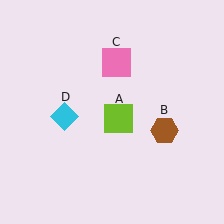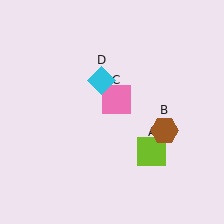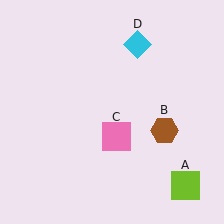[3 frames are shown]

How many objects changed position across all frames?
3 objects changed position: lime square (object A), pink square (object C), cyan diamond (object D).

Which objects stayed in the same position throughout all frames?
Brown hexagon (object B) remained stationary.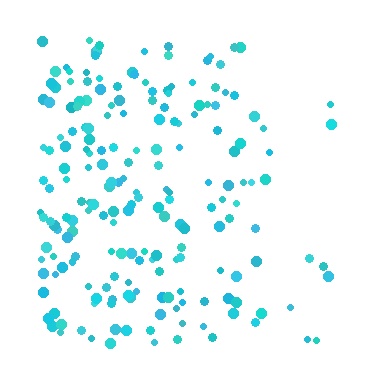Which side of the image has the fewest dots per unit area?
The right.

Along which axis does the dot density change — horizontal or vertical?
Horizontal.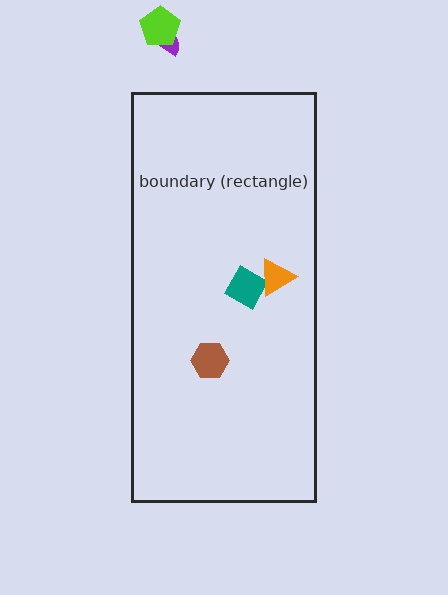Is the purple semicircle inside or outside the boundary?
Outside.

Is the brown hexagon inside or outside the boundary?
Inside.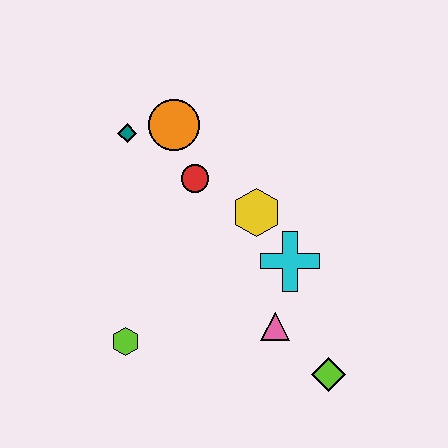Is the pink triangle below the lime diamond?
No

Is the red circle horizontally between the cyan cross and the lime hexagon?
Yes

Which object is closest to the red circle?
The orange circle is closest to the red circle.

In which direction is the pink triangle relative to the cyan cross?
The pink triangle is below the cyan cross.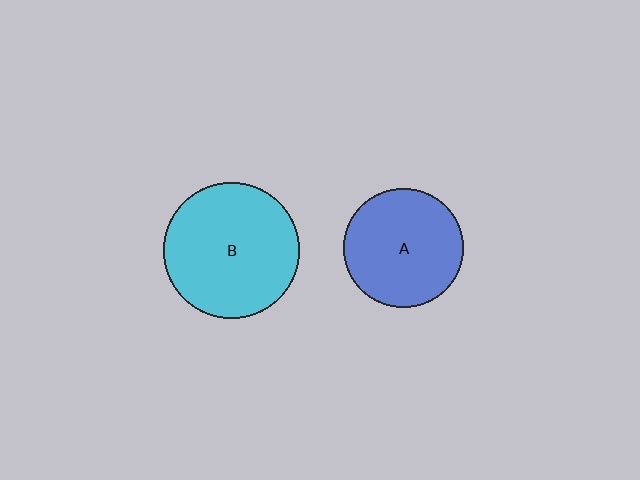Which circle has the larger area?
Circle B (cyan).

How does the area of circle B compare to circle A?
Approximately 1.3 times.